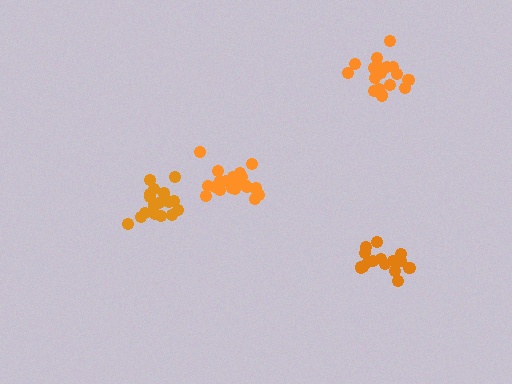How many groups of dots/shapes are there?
There are 4 groups.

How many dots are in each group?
Group 1: 21 dots, Group 2: 19 dots, Group 3: 15 dots, Group 4: 18 dots (73 total).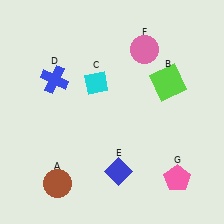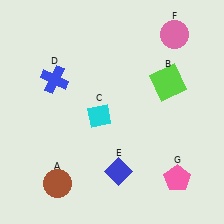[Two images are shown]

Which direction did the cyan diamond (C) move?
The cyan diamond (C) moved down.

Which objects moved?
The objects that moved are: the cyan diamond (C), the pink circle (F).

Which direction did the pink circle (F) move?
The pink circle (F) moved right.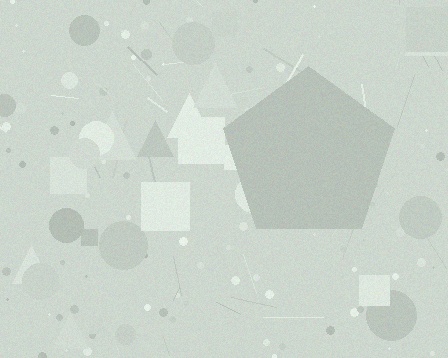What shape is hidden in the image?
A pentagon is hidden in the image.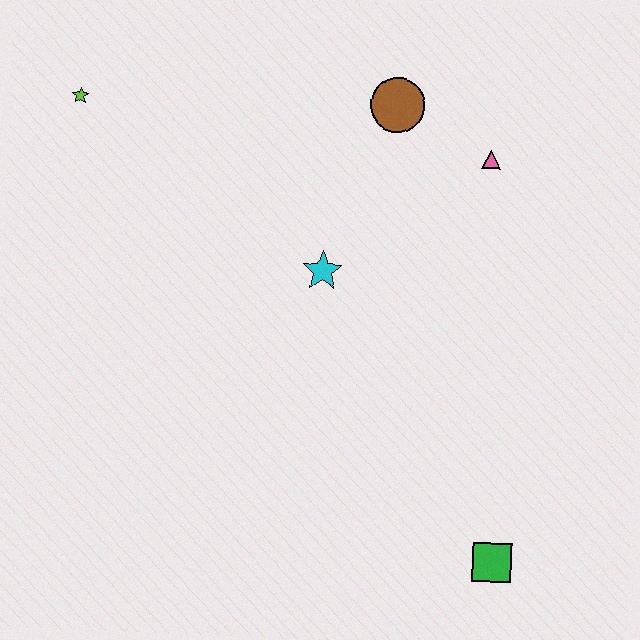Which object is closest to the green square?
The cyan star is closest to the green square.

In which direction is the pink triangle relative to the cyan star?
The pink triangle is to the right of the cyan star.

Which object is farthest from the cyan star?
The green square is farthest from the cyan star.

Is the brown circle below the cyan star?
No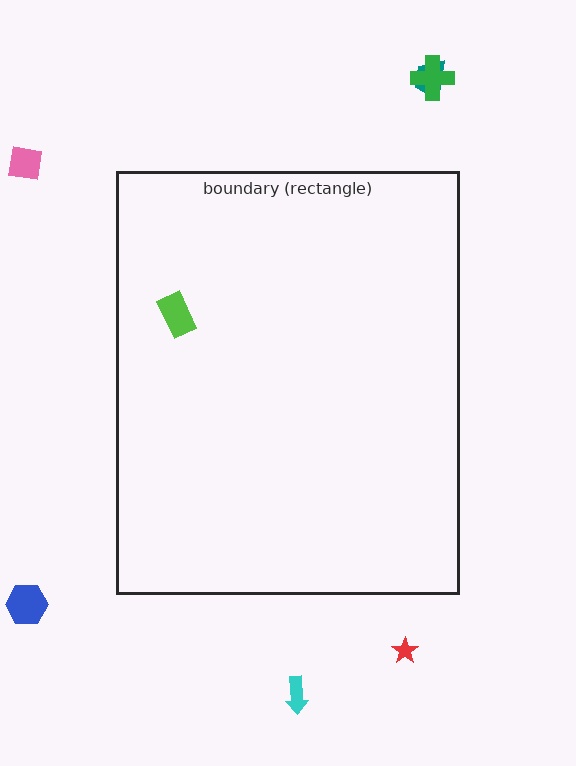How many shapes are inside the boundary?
1 inside, 6 outside.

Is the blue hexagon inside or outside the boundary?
Outside.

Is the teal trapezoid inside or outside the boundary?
Outside.